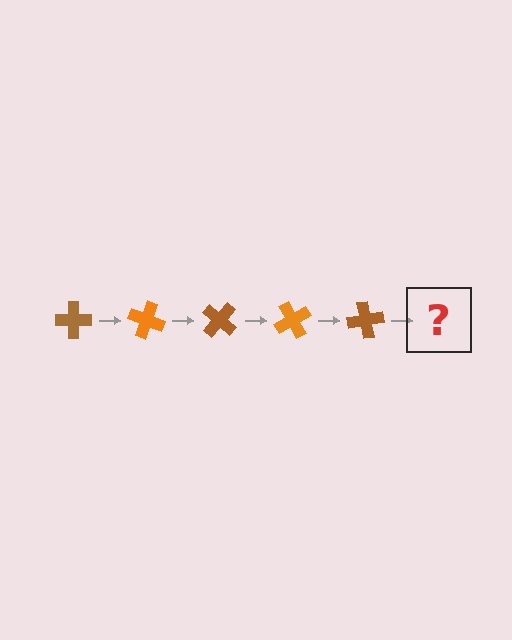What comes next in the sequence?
The next element should be an orange cross, rotated 100 degrees from the start.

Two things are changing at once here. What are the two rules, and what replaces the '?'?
The two rules are that it rotates 20 degrees each step and the color cycles through brown and orange. The '?' should be an orange cross, rotated 100 degrees from the start.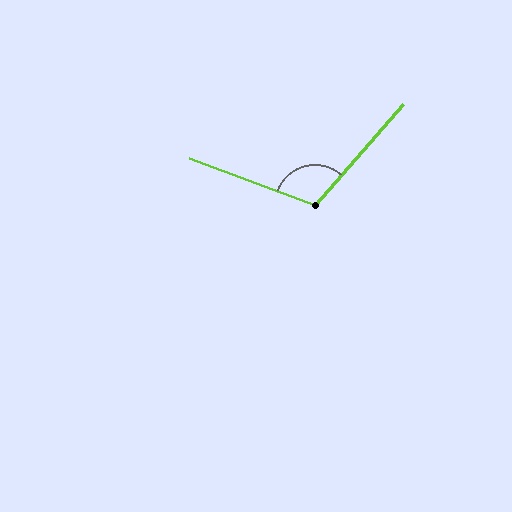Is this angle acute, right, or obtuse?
It is obtuse.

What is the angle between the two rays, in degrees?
Approximately 111 degrees.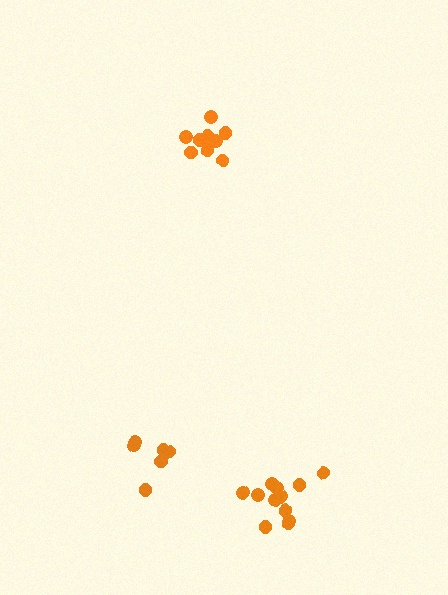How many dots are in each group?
Group 1: 6 dots, Group 2: 10 dots, Group 3: 12 dots (28 total).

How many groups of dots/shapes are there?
There are 3 groups.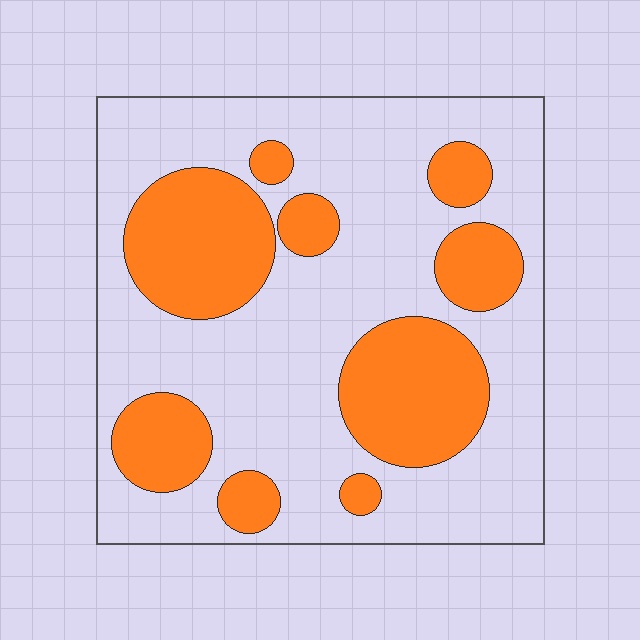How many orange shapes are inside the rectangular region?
9.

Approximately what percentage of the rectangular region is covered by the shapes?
Approximately 30%.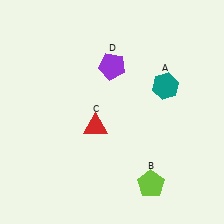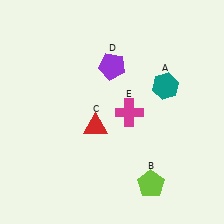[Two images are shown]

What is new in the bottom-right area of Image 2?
A magenta cross (E) was added in the bottom-right area of Image 2.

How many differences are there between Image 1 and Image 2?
There is 1 difference between the two images.